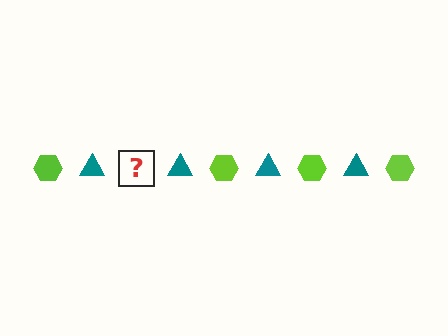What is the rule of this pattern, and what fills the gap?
The rule is that the pattern alternates between lime hexagon and teal triangle. The gap should be filled with a lime hexagon.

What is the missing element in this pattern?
The missing element is a lime hexagon.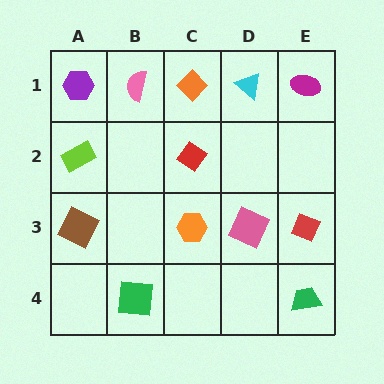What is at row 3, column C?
An orange hexagon.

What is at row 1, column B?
A pink semicircle.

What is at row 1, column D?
A cyan triangle.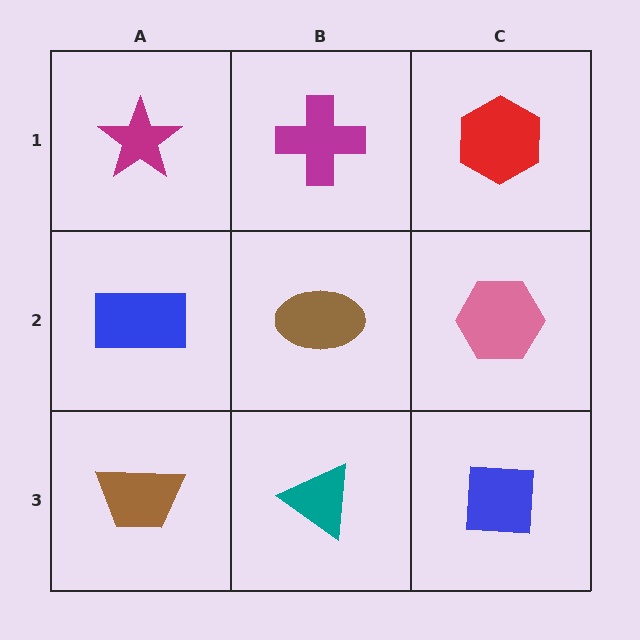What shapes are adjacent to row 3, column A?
A blue rectangle (row 2, column A), a teal triangle (row 3, column B).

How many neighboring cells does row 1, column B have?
3.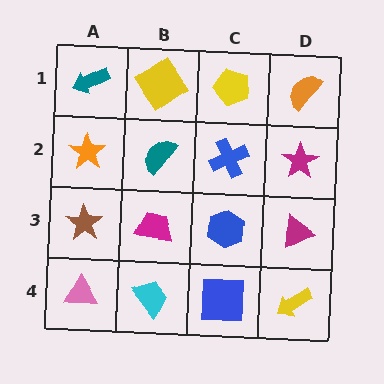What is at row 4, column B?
A cyan trapezoid.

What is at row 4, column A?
A pink triangle.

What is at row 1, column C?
A yellow pentagon.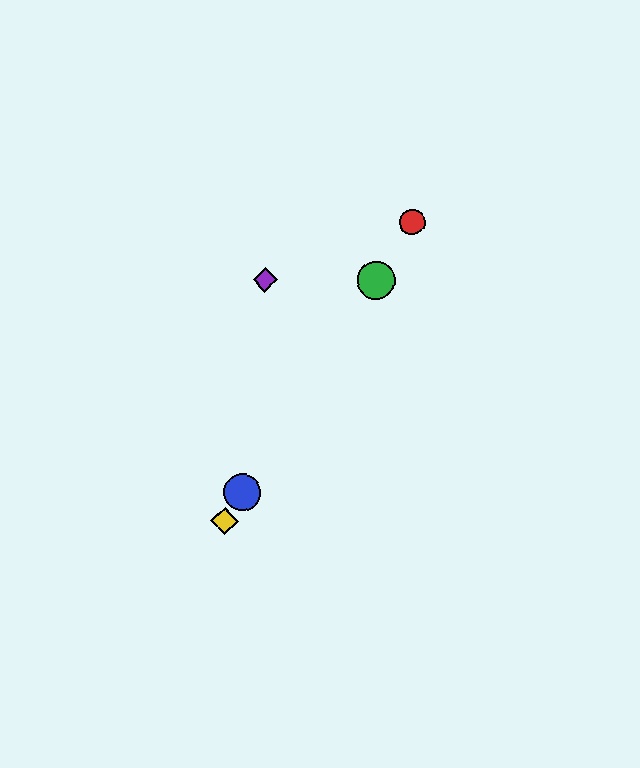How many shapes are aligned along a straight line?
4 shapes (the red circle, the blue circle, the green circle, the yellow diamond) are aligned along a straight line.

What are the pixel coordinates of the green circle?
The green circle is at (376, 280).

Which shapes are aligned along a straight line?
The red circle, the blue circle, the green circle, the yellow diamond are aligned along a straight line.